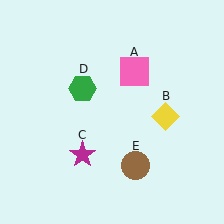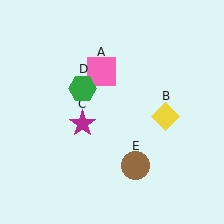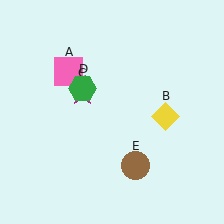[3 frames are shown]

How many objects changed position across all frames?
2 objects changed position: pink square (object A), magenta star (object C).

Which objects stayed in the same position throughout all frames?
Yellow diamond (object B) and green hexagon (object D) and brown circle (object E) remained stationary.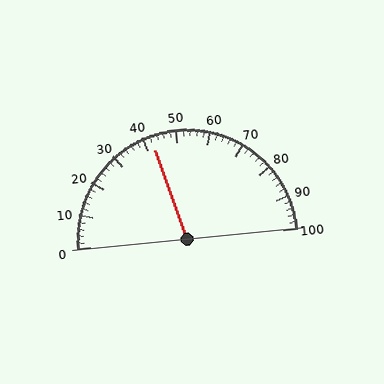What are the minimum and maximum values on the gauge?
The gauge ranges from 0 to 100.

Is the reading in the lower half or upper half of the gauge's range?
The reading is in the lower half of the range (0 to 100).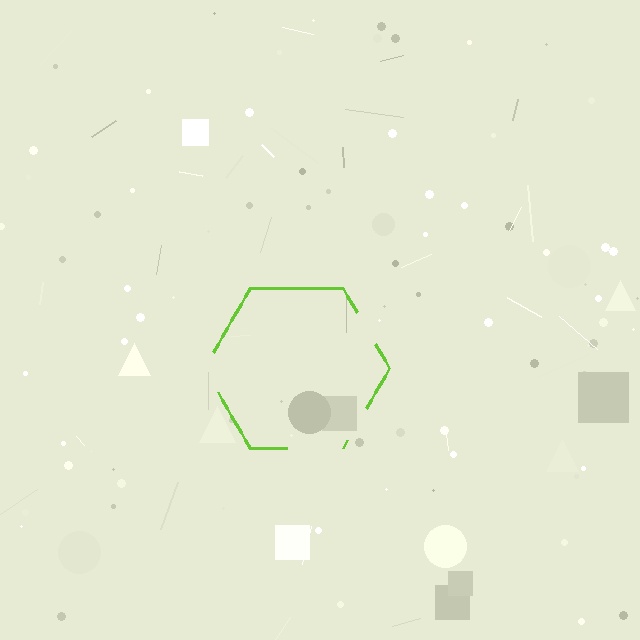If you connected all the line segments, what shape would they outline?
They would outline a hexagon.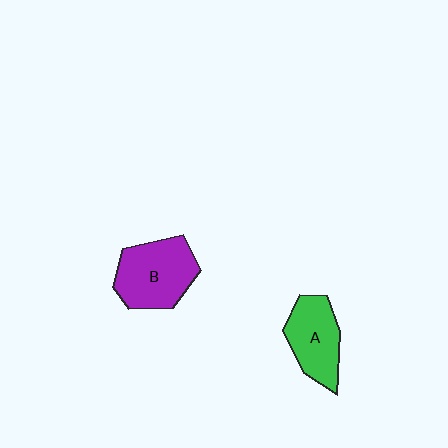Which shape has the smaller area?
Shape A (green).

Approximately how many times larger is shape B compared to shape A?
Approximately 1.2 times.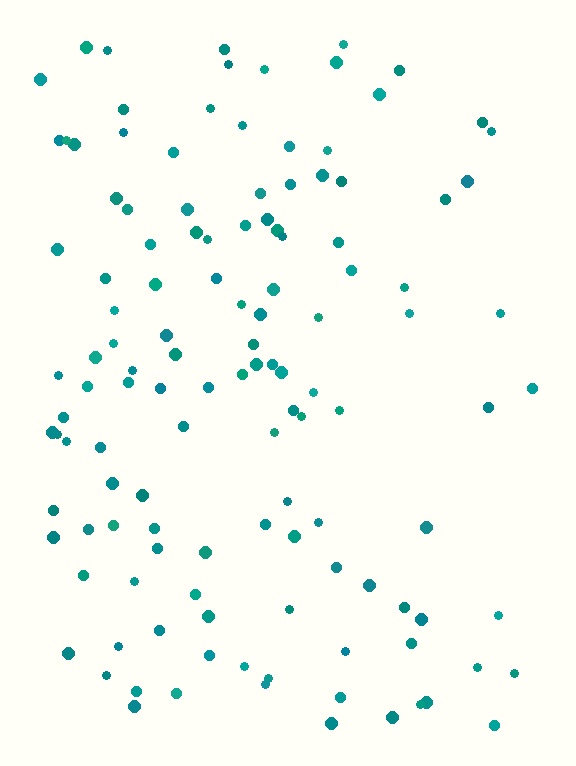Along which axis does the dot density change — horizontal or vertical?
Horizontal.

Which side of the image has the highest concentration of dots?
The left.